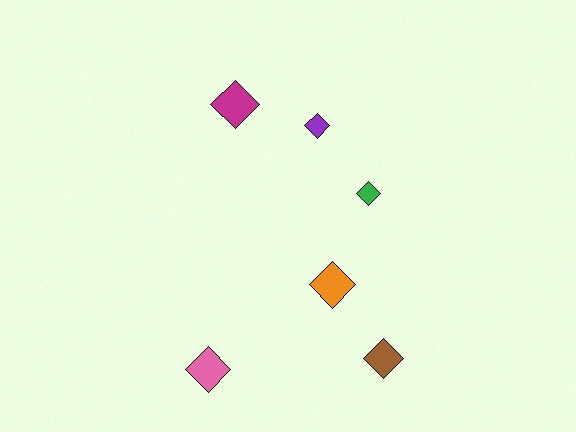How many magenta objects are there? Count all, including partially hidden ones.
There is 1 magenta object.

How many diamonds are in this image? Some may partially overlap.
There are 6 diamonds.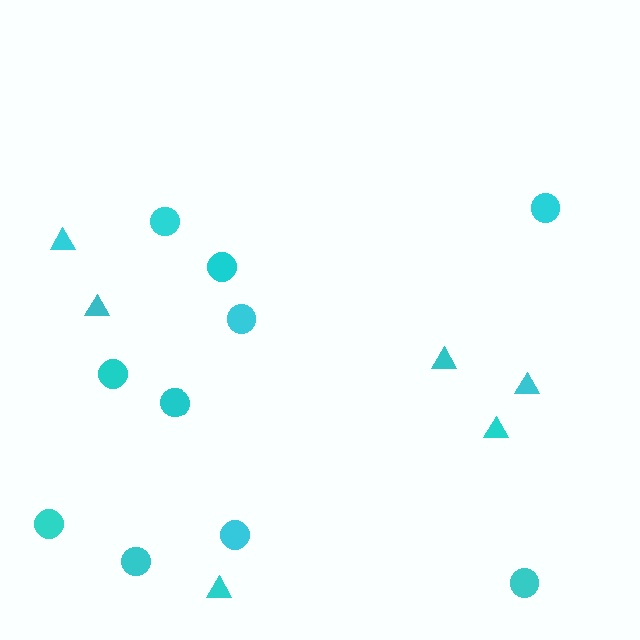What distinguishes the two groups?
There are 2 groups: one group of circles (10) and one group of triangles (6).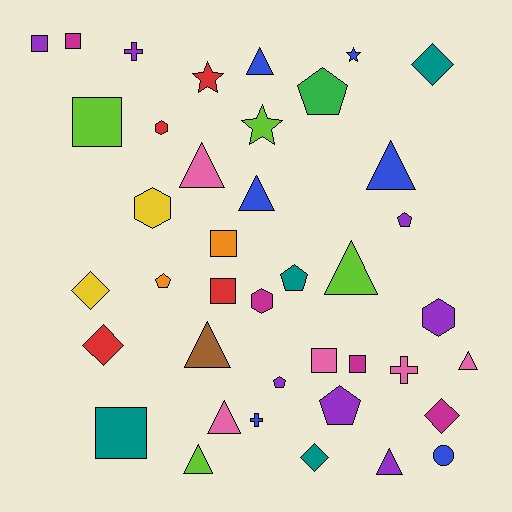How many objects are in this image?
There are 40 objects.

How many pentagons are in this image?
There are 6 pentagons.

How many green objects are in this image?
There is 1 green object.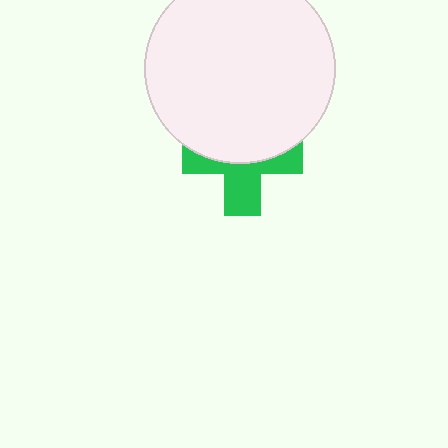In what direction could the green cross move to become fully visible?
The green cross could move down. That would shift it out from behind the white circle entirely.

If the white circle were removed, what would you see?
You would see the complete green cross.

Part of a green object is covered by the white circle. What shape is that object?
It is a cross.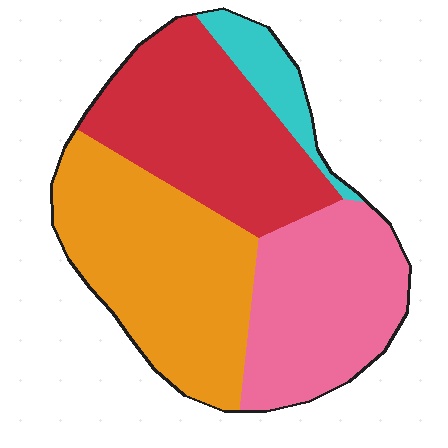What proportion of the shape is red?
Red covers about 30% of the shape.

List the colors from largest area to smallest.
From largest to smallest: orange, red, pink, cyan.